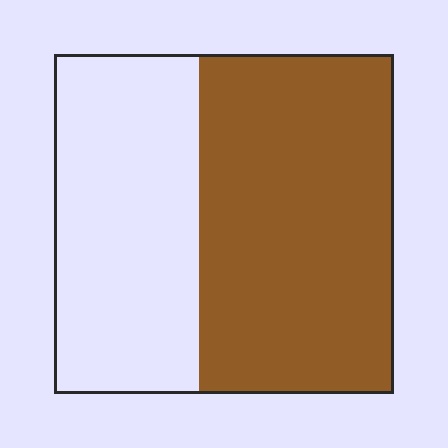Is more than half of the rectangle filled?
Yes.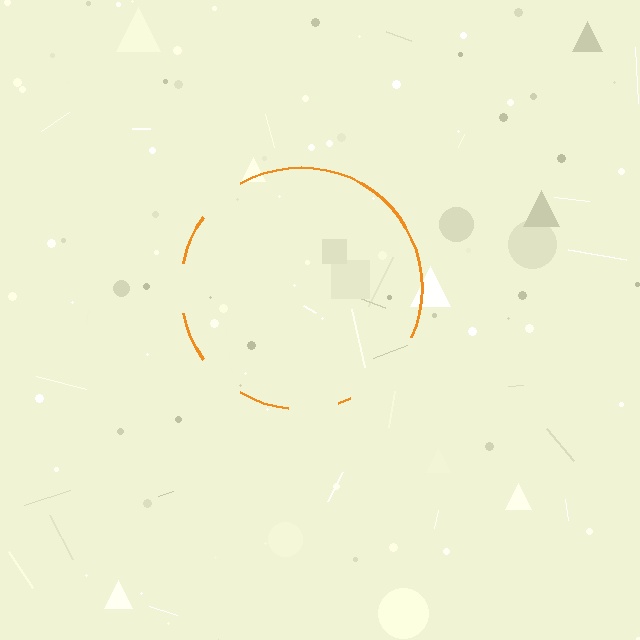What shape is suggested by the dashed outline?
The dashed outline suggests a circle.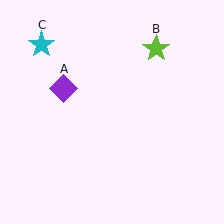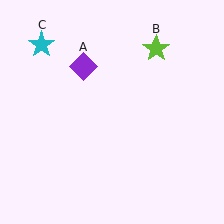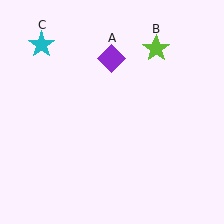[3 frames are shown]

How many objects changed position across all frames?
1 object changed position: purple diamond (object A).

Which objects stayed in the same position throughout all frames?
Lime star (object B) and cyan star (object C) remained stationary.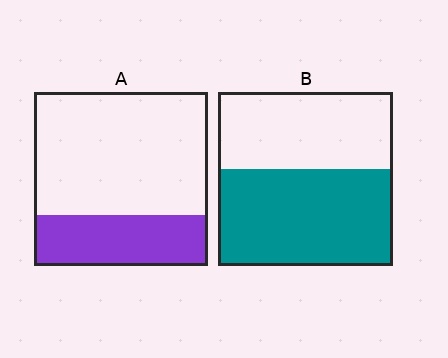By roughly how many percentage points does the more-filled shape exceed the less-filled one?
By roughly 25 percentage points (B over A).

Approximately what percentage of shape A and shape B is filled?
A is approximately 30% and B is approximately 55%.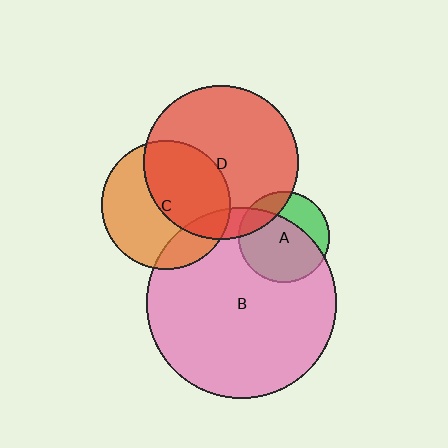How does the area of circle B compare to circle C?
Approximately 2.2 times.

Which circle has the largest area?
Circle B (pink).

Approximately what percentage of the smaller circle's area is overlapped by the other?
Approximately 50%.